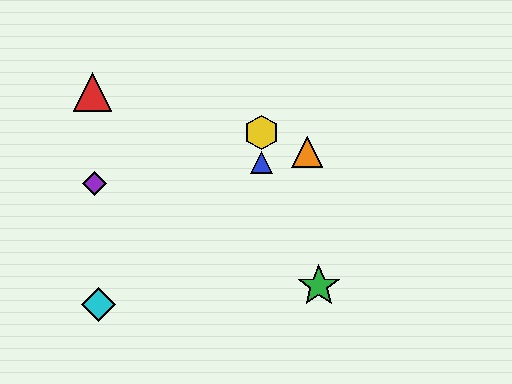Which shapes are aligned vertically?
The blue triangle, the yellow hexagon are aligned vertically.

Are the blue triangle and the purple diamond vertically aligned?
No, the blue triangle is at x≈261 and the purple diamond is at x≈94.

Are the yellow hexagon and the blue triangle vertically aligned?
Yes, both are at x≈261.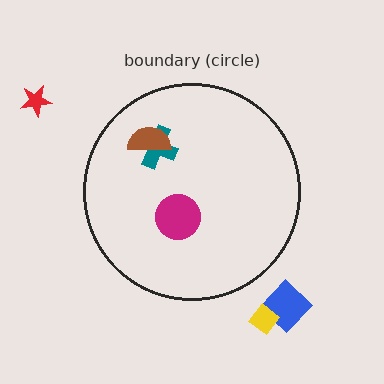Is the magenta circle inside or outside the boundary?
Inside.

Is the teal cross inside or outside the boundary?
Inside.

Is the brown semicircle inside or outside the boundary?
Inside.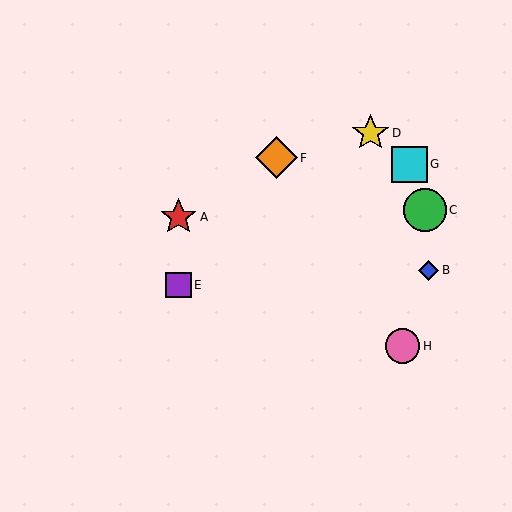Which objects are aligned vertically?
Objects A, E are aligned vertically.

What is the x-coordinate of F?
Object F is at x≈276.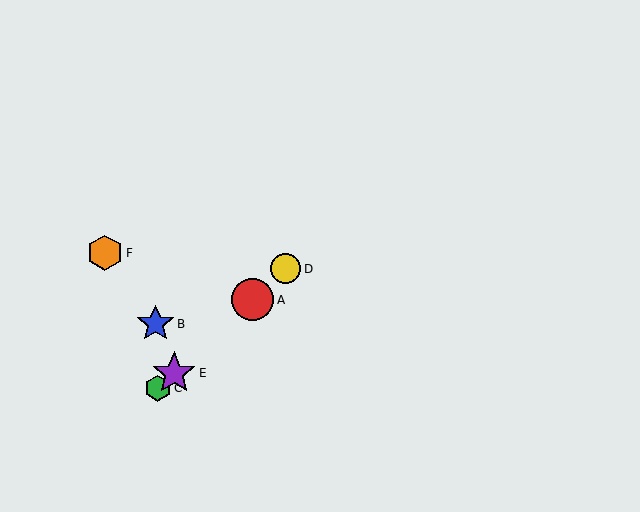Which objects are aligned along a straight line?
Objects A, C, D, E are aligned along a straight line.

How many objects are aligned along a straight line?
4 objects (A, C, D, E) are aligned along a straight line.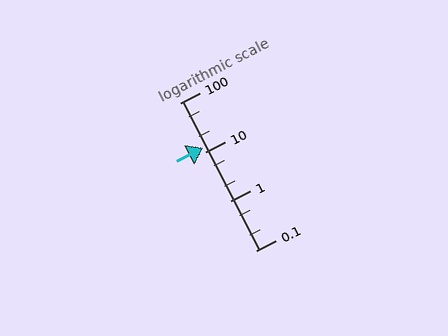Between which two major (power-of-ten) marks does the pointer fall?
The pointer is between 10 and 100.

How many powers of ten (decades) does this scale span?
The scale spans 3 decades, from 0.1 to 100.